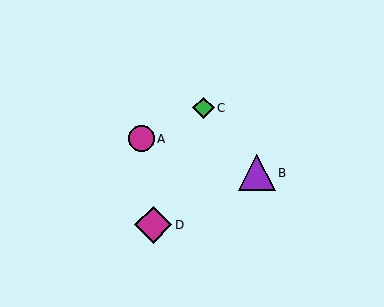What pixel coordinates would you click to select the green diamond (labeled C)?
Click at (203, 108) to select the green diamond C.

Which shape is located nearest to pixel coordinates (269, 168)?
The purple triangle (labeled B) at (257, 173) is nearest to that location.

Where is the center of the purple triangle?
The center of the purple triangle is at (257, 173).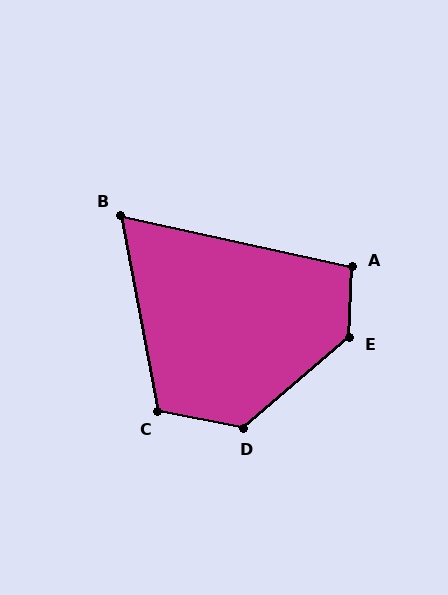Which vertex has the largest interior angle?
E, at approximately 132 degrees.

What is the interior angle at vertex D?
Approximately 129 degrees (obtuse).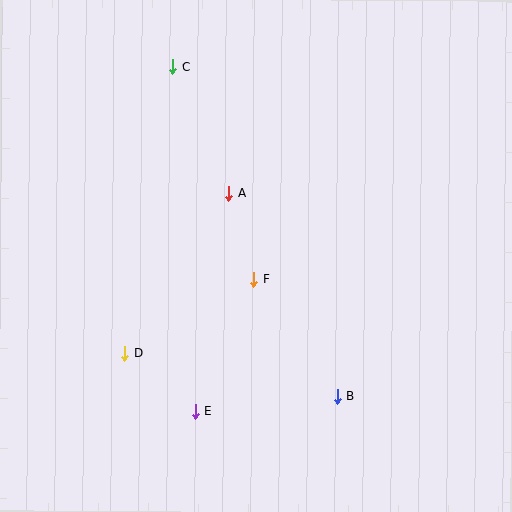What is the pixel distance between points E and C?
The distance between E and C is 345 pixels.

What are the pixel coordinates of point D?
Point D is at (125, 353).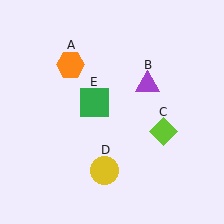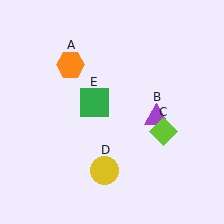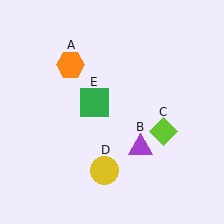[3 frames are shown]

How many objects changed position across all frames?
1 object changed position: purple triangle (object B).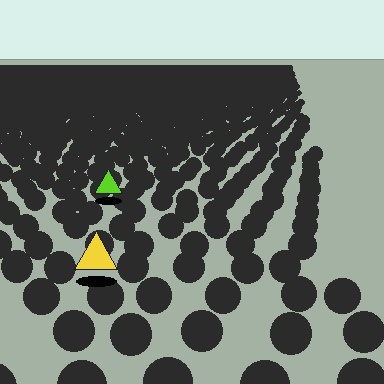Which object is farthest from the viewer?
The lime triangle is farthest from the viewer. It appears smaller and the ground texture around it is denser.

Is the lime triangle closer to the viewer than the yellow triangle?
No. The yellow triangle is closer — you can tell from the texture gradient: the ground texture is coarser near it.